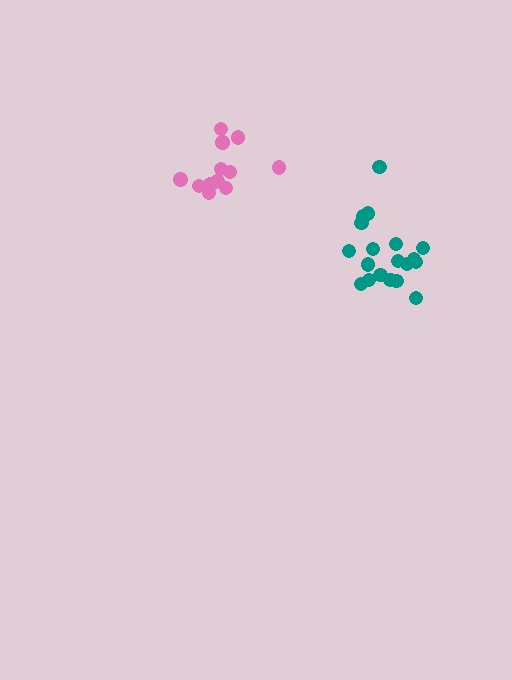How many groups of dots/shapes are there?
There are 2 groups.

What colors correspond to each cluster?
The clusters are colored: pink, teal.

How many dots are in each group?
Group 1: 14 dots, Group 2: 19 dots (33 total).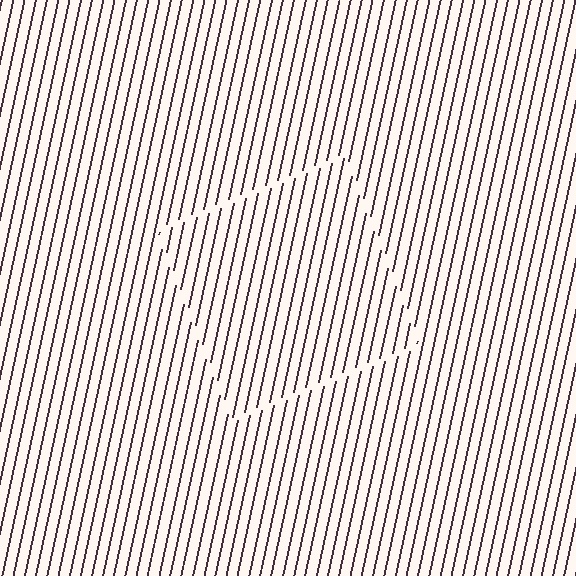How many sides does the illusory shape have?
4 sides — the line-ends trace a square.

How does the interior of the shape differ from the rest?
The interior of the shape contains the same grating, shifted by half a period — the contour is defined by the phase discontinuity where line-ends from the inner and outer gratings abut.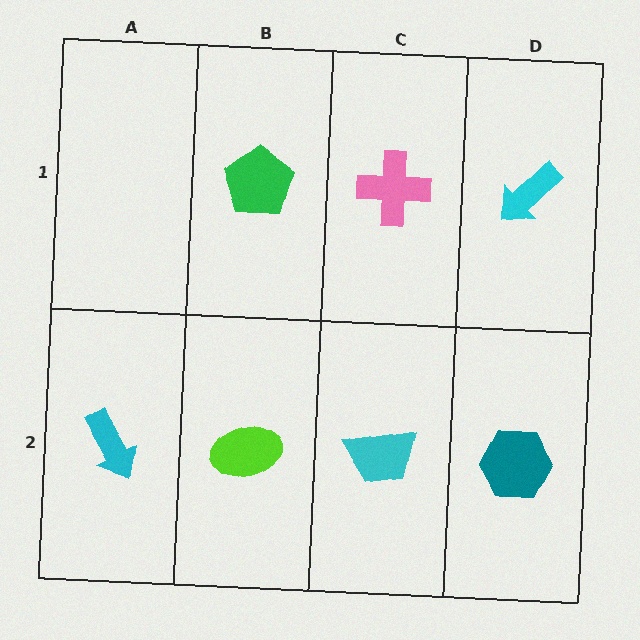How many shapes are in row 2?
4 shapes.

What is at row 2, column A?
A cyan arrow.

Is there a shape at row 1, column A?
No, that cell is empty.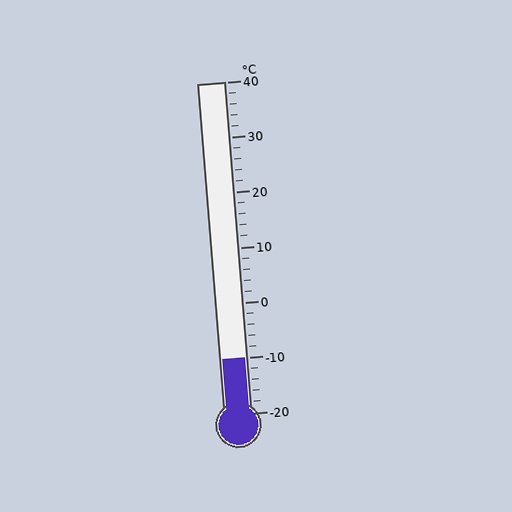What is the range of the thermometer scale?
The thermometer scale ranges from -20°C to 40°C.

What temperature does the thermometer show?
The thermometer shows approximately -10°C.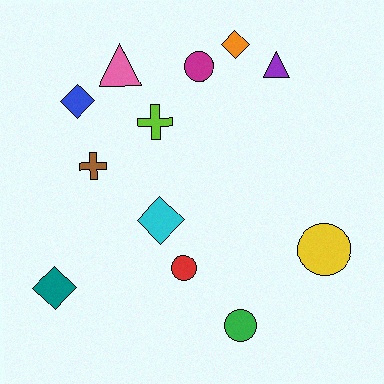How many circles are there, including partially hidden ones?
There are 4 circles.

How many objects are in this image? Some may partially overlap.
There are 12 objects.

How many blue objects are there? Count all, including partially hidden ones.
There is 1 blue object.